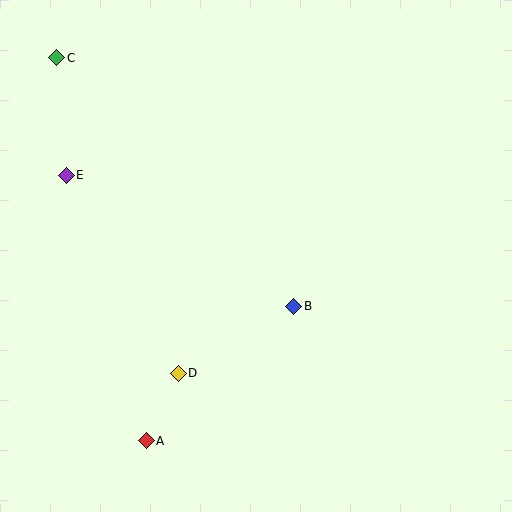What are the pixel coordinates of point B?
Point B is at (294, 306).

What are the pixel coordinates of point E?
Point E is at (66, 175).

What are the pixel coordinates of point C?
Point C is at (57, 58).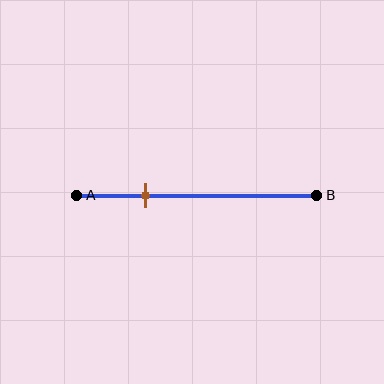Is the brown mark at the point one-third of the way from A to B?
No, the mark is at about 30% from A, not at the 33% one-third point.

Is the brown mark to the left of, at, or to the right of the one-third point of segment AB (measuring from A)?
The brown mark is to the left of the one-third point of segment AB.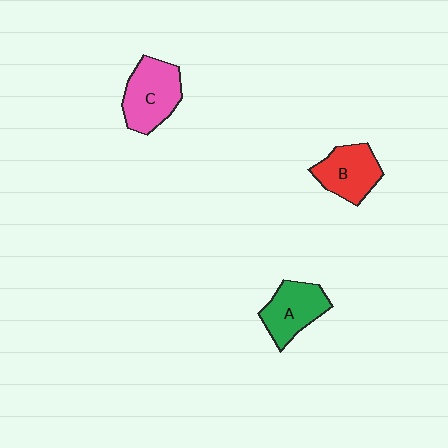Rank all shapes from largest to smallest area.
From largest to smallest: C (pink), A (green), B (red).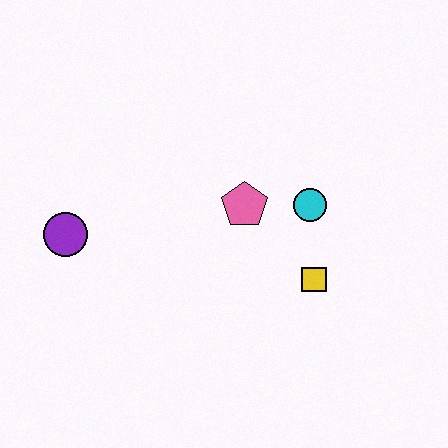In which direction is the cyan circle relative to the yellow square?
The cyan circle is above the yellow square.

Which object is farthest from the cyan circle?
The purple circle is farthest from the cyan circle.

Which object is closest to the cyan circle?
The pink pentagon is closest to the cyan circle.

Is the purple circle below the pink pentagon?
Yes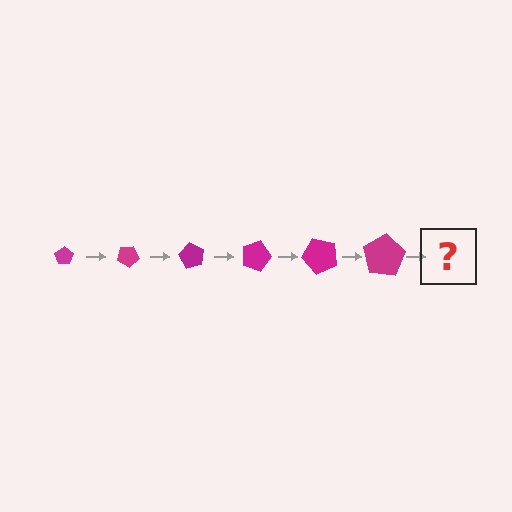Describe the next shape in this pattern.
It should be a pentagon, larger than the previous one and rotated 180 degrees from the start.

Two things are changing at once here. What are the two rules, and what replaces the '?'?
The two rules are that the pentagon grows larger each step and it rotates 30 degrees each step. The '?' should be a pentagon, larger than the previous one and rotated 180 degrees from the start.